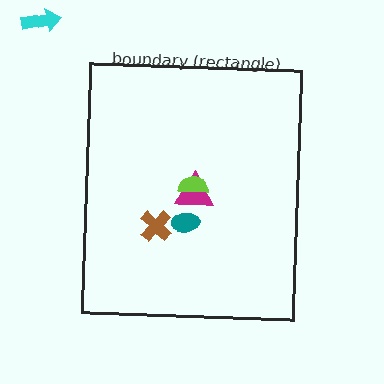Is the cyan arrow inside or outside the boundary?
Outside.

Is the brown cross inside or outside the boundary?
Inside.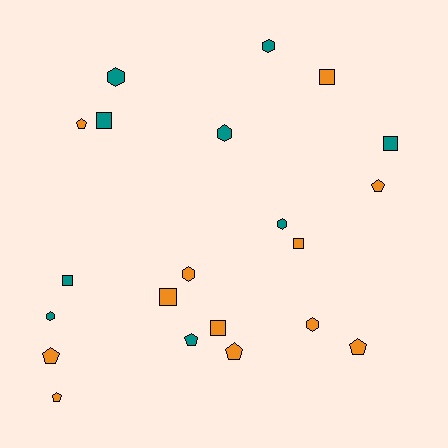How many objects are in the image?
There are 21 objects.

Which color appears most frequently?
Orange, with 12 objects.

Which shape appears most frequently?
Hexagon, with 7 objects.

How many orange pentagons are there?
There are 6 orange pentagons.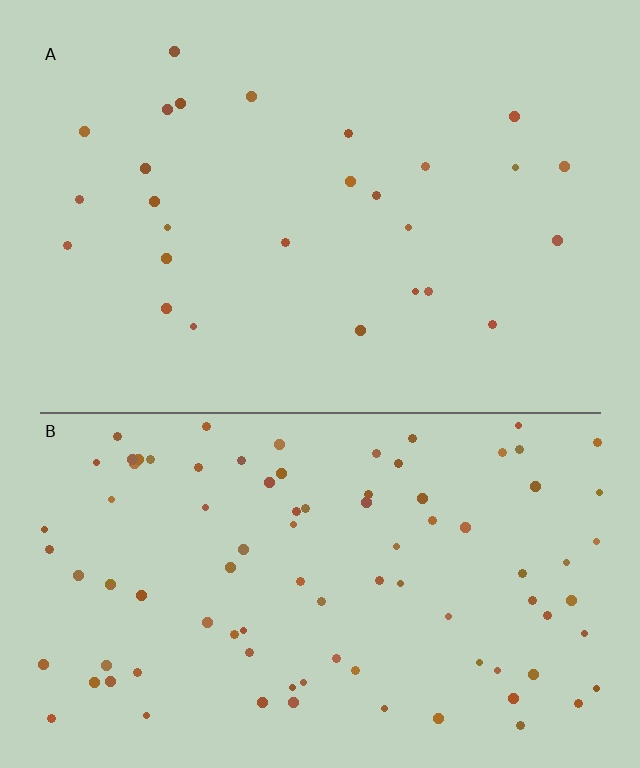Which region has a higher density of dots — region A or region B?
B (the bottom).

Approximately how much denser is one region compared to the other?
Approximately 3.4× — region B over region A.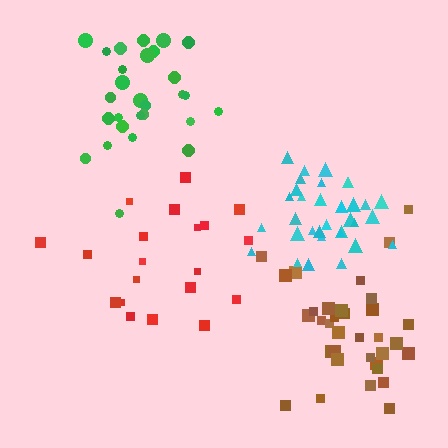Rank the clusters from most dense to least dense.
cyan, brown, green, red.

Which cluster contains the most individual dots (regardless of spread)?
Brown (34).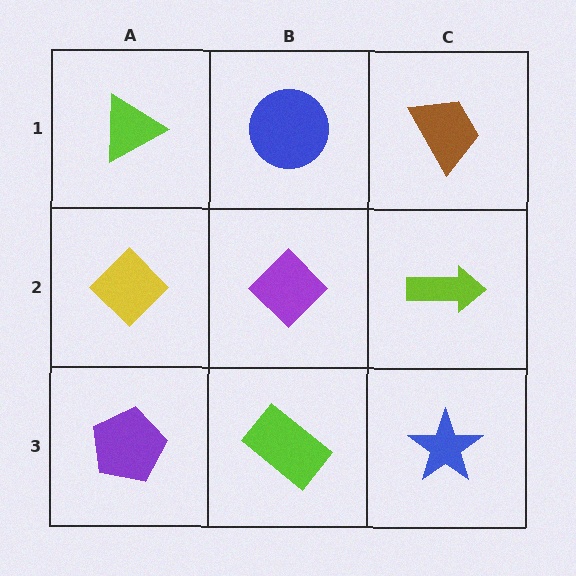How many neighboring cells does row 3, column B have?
3.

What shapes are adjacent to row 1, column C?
A lime arrow (row 2, column C), a blue circle (row 1, column B).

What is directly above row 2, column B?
A blue circle.